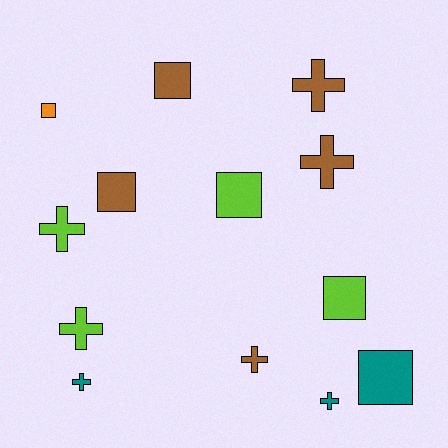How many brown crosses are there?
There are 3 brown crosses.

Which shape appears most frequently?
Cross, with 7 objects.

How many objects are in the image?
There are 13 objects.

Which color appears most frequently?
Brown, with 5 objects.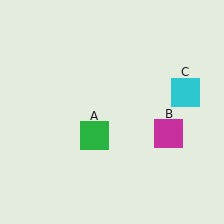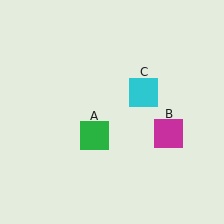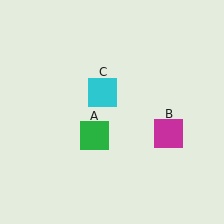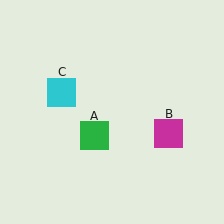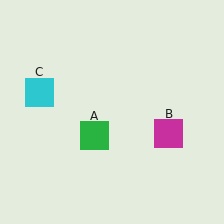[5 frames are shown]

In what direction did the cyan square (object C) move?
The cyan square (object C) moved left.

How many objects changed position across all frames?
1 object changed position: cyan square (object C).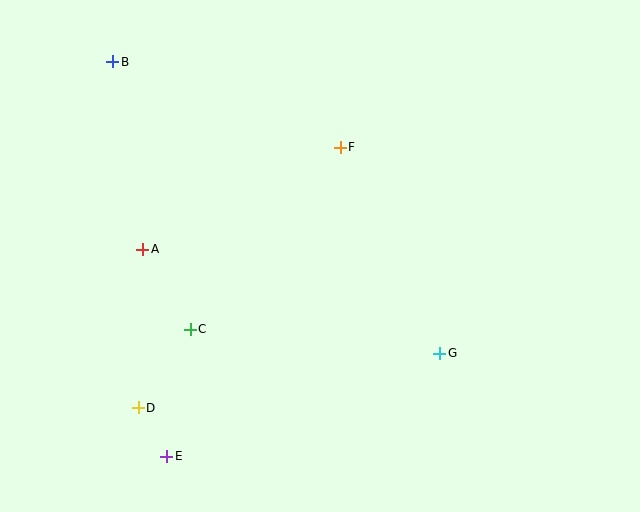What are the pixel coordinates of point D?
Point D is at (138, 408).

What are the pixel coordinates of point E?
Point E is at (167, 456).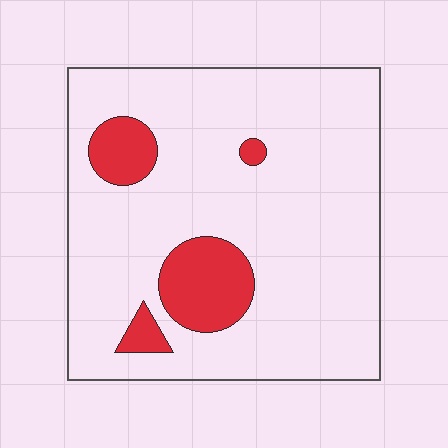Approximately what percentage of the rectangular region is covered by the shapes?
Approximately 15%.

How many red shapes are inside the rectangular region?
4.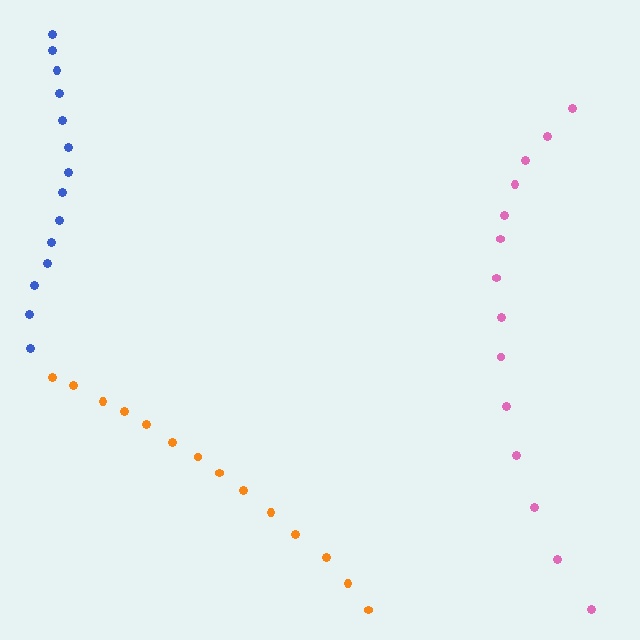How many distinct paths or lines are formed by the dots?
There are 3 distinct paths.